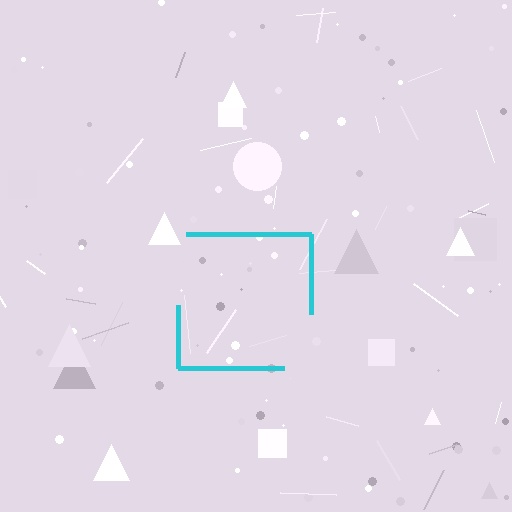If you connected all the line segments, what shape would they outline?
They would outline a square.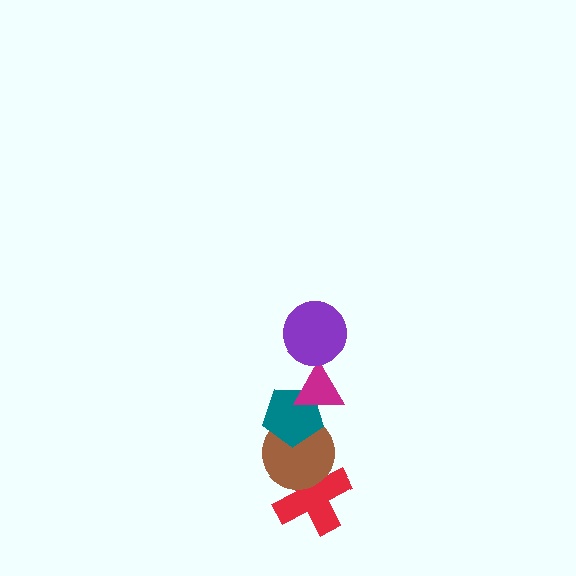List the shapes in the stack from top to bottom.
From top to bottom: the purple circle, the magenta triangle, the teal pentagon, the brown circle, the red cross.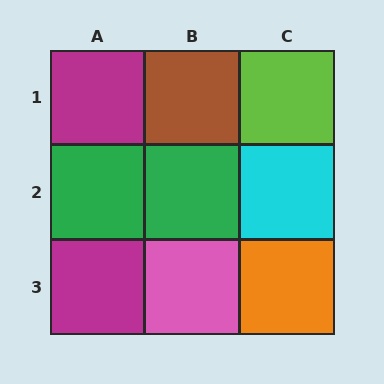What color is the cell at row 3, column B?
Pink.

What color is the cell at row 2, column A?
Green.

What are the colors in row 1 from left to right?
Magenta, brown, lime.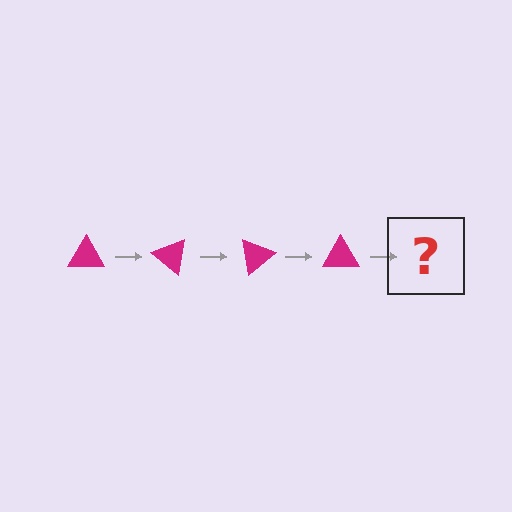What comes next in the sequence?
The next element should be a magenta triangle rotated 160 degrees.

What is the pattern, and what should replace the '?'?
The pattern is that the triangle rotates 40 degrees each step. The '?' should be a magenta triangle rotated 160 degrees.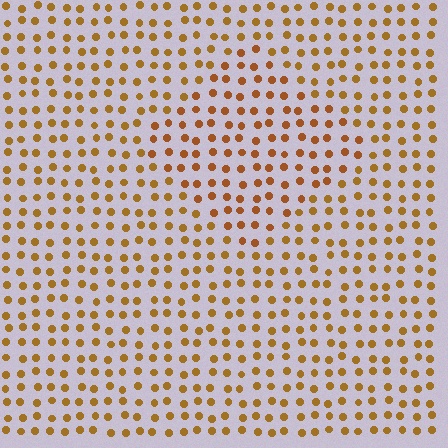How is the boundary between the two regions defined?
The boundary is defined purely by a slight shift in hue (about 15 degrees). Spacing, size, and orientation are identical on both sides.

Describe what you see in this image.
The image is filled with small brown elements in a uniform arrangement. A diamond-shaped region is visible where the elements are tinted to a slightly different hue, forming a subtle color boundary.